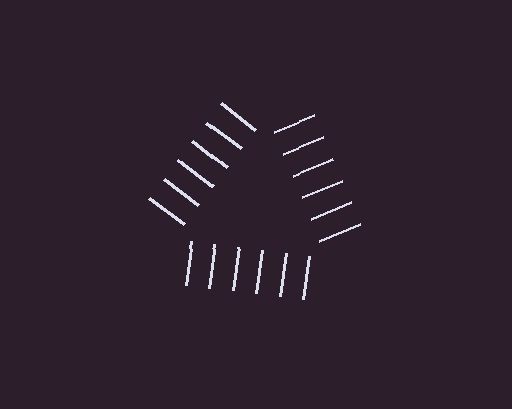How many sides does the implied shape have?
3 sides — the line-ends trace a triangle.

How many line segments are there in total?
18 — 6 along each of the 3 edges.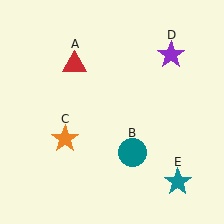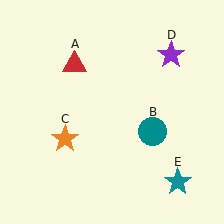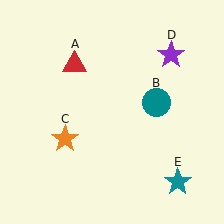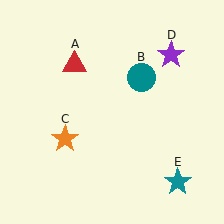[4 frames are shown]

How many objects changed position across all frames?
1 object changed position: teal circle (object B).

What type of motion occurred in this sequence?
The teal circle (object B) rotated counterclockwise around the center of the scene.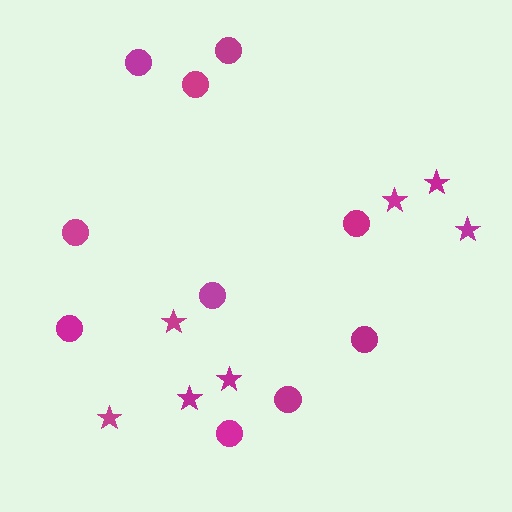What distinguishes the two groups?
There are 2 groups: one group of circles (10) and one group of stars (7).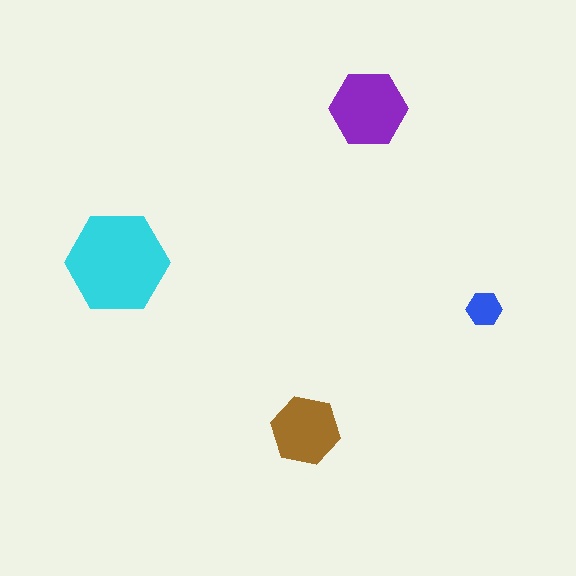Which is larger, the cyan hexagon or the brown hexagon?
The cyan one.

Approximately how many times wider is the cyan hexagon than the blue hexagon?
About 3 times wider.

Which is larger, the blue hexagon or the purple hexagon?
The purple one.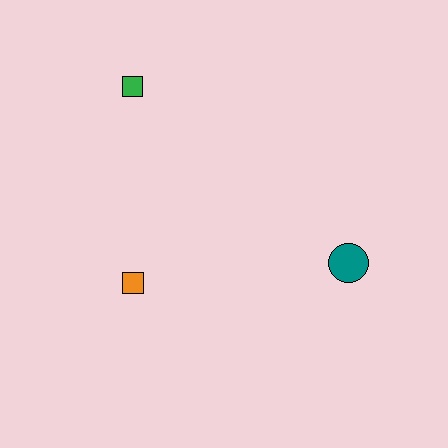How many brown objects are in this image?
There are no brown objects.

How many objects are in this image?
There are 3 objects.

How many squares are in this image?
There are 2 squares.